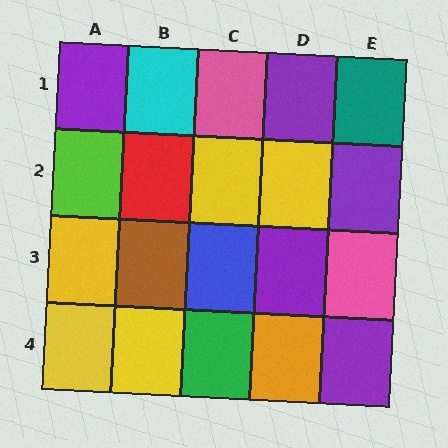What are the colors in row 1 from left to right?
Purple, cyan, pink, purple, teal.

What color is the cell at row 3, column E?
Pink.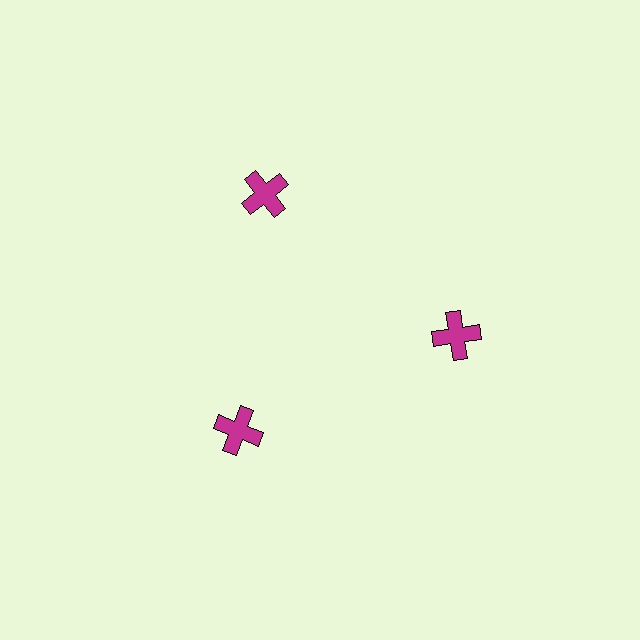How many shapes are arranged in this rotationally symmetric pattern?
There are 3 shapes, arranged in 3 groups of 1.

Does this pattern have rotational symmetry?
Yes, this pattern has 3-fold rotational symmetry. It looks the same after rotating 120 degrees around the center.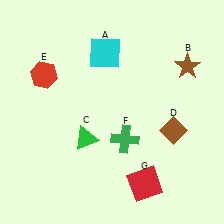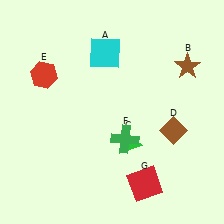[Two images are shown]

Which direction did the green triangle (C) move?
The green triangle (C) moved right.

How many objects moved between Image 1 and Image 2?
1 object moved between the two images.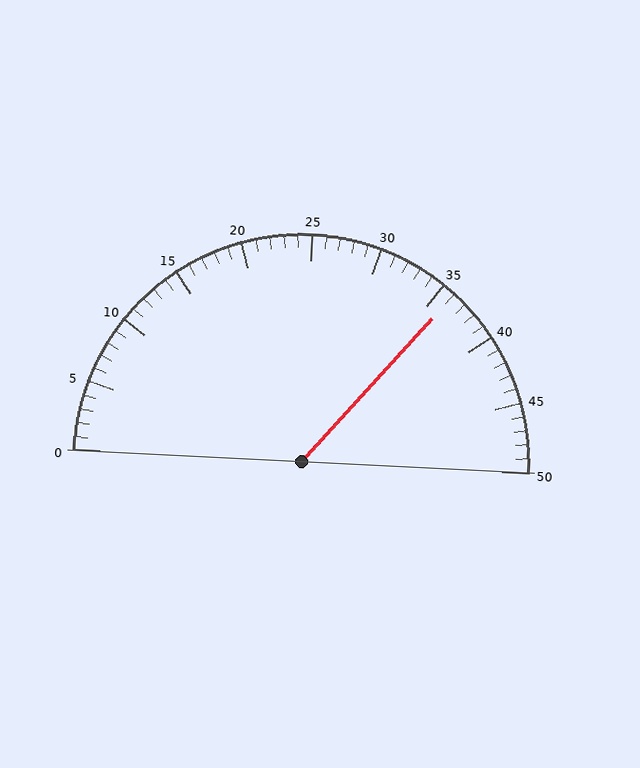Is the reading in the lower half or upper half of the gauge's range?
The reading is in the upper half of the range (0 to 50).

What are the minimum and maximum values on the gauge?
The gauge ranges from 0 to 50.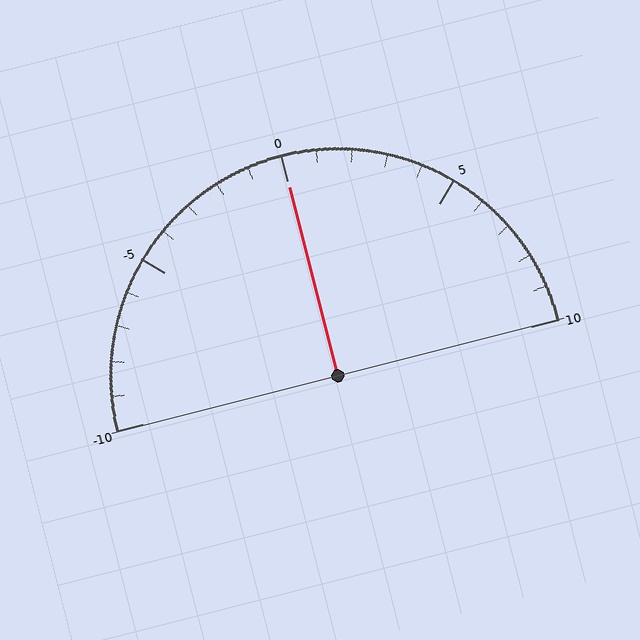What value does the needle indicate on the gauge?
The needle indicates approximately 0.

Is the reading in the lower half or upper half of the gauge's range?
The reading is in the upper half of the range (-10 to 10).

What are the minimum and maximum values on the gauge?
The gauge ranges from -10 to 10.